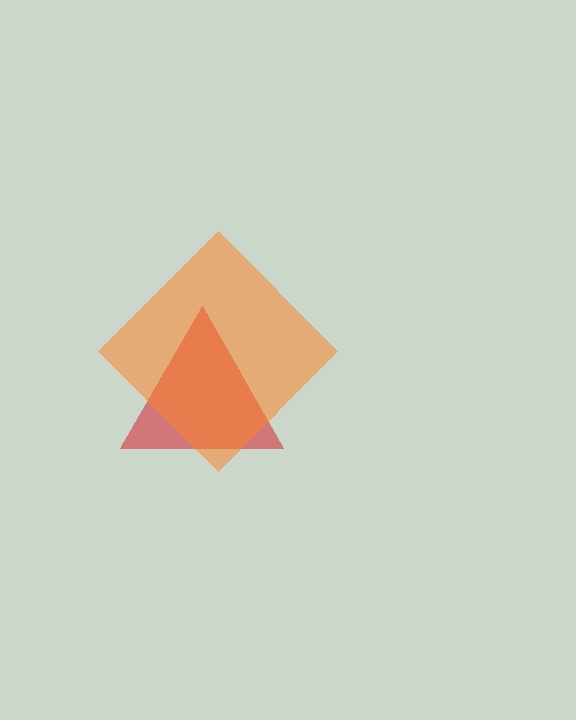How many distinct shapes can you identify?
There are 2 distinct shapes: a red triangle, an orange diamond.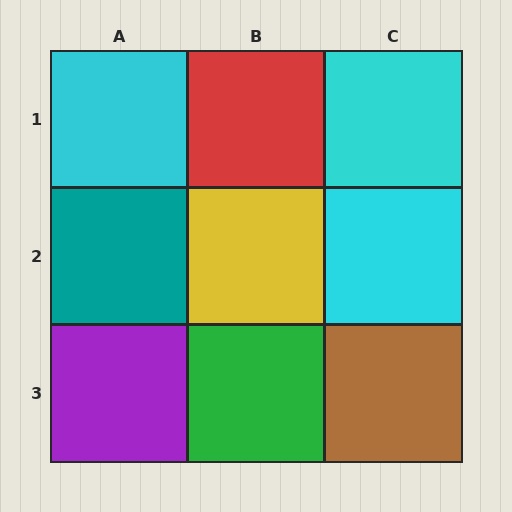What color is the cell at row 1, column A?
Cyan.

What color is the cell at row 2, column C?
Cyan.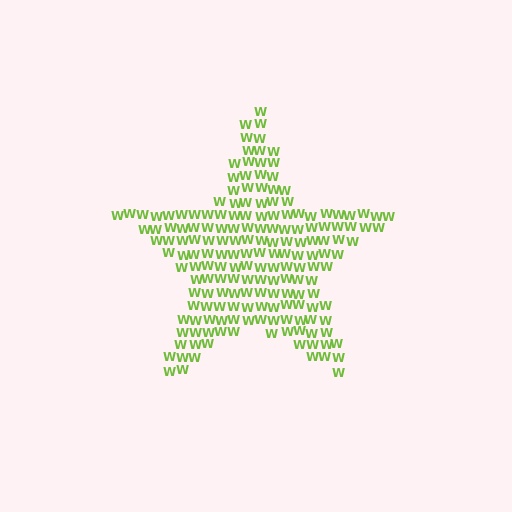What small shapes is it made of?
It is made of small letter W's.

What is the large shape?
The large shape is a star.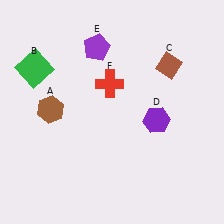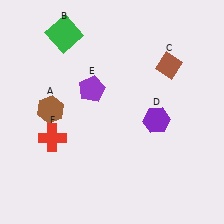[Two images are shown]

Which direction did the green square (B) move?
The green square (B) moved up.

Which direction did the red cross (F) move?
The red cross (F) moved left.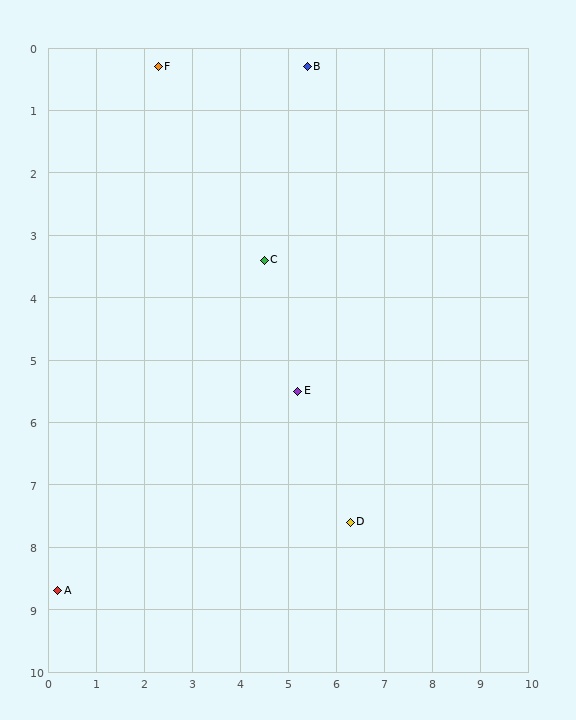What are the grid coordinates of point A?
Point A is at approximately (0.2, 8.7).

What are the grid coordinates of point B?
Point B is at approximately (5.4, 0.3).